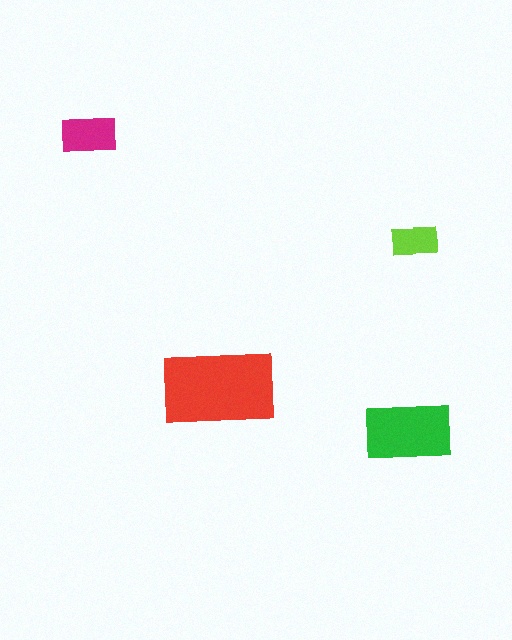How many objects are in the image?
There are 4 objects in the image.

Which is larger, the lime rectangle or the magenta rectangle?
The magenta one.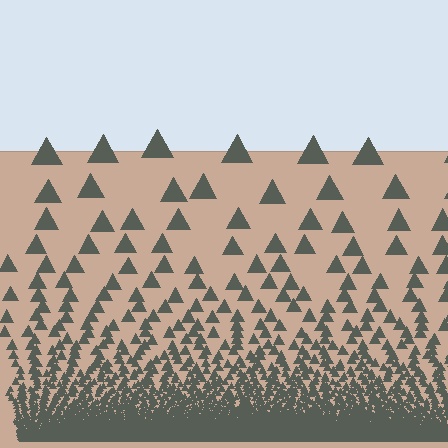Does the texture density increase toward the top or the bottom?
Density increases toward the bottom.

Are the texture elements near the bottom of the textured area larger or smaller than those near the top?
Smaller. The gradient is inverted — elements near the bottom are smaller and denser.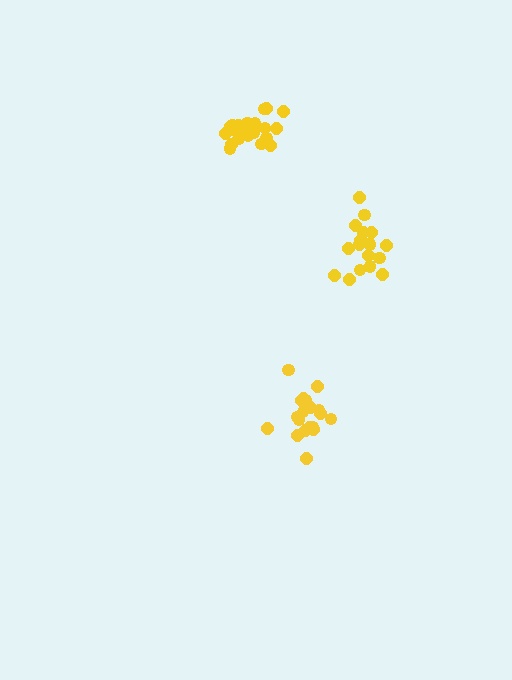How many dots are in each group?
Group 1: 21 dots, Group 2: 18 dots, Group 3: 20 dots (59 total).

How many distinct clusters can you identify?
There are 3 distinct clusters.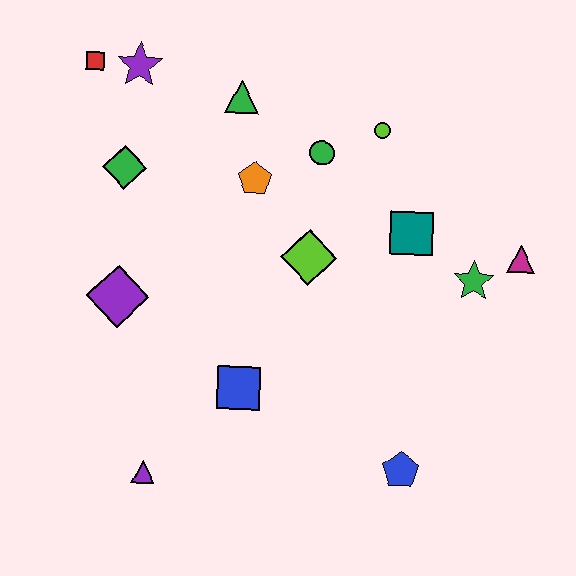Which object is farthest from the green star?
The red square is farthest from the green star.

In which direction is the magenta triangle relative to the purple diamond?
The magenta triangle is to the right of the purple diamond.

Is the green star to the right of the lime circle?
Yes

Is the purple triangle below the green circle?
Yes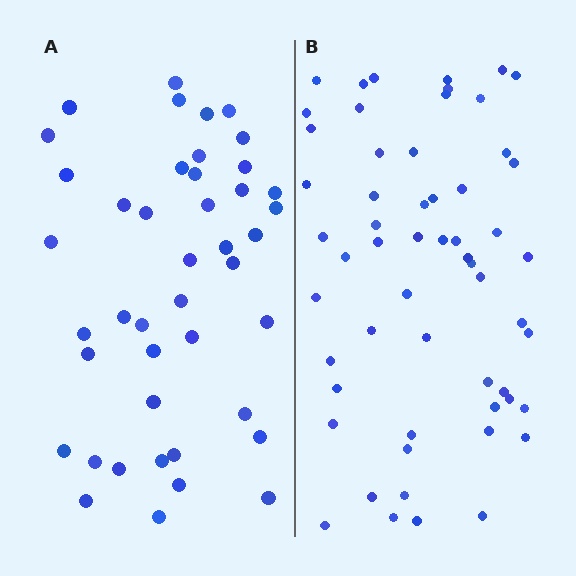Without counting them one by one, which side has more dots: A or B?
Region B (the right region) has more dots.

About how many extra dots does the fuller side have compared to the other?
Region B has approximately 15 more dots than region A.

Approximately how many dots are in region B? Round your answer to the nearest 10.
About 60 dots. (The exact count is 57, which rounds to 60.)